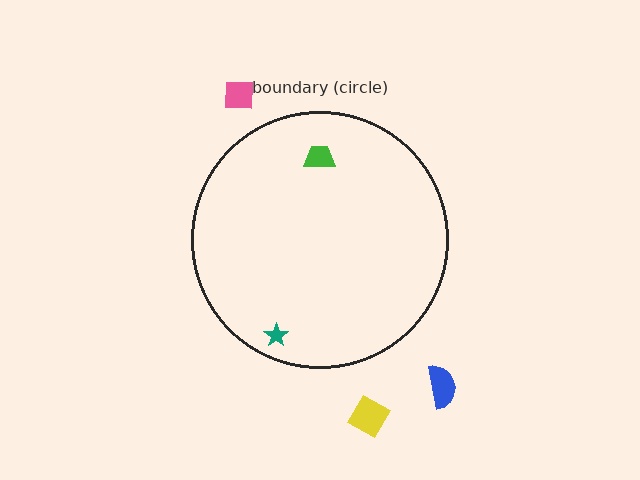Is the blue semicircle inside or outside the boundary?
Outside.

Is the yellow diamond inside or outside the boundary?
Outside.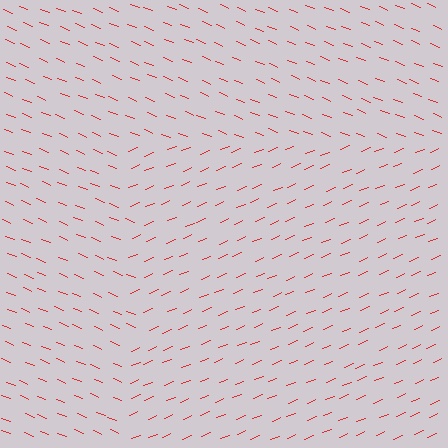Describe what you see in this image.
The image is filled with small red line segments. A rectangle region in the image has lines oriented differently from the surrounding lines, creating a visible texture boundary.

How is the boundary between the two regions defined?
The boundary is defined purely by a change in line orientation (approximately 45 degrees difference). All lines are the same color and thickness.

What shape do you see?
I see a rectangle.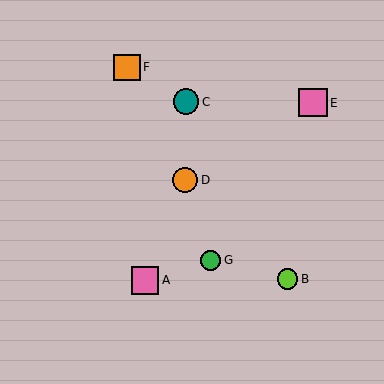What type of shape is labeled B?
Shape B is a lime circle.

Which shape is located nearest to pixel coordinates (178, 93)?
The teal circle (labeled C) at (186, 102) is nearest to that location.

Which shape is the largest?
The pink square (labeled E) is the largest.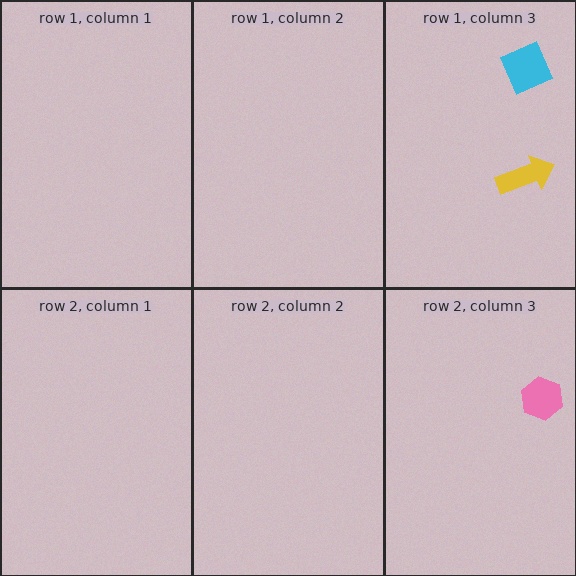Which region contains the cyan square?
The row 1, column 3 region.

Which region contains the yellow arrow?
The row 1, column 3 region.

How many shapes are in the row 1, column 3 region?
2.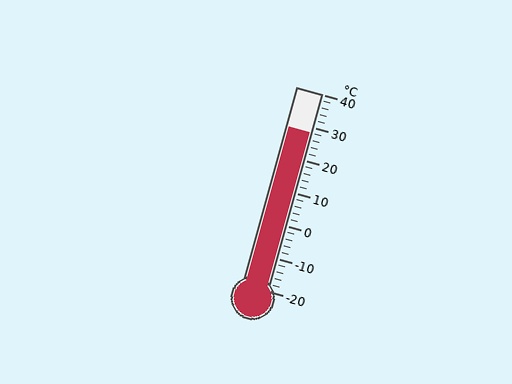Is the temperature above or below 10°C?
The temperature is above 10°C.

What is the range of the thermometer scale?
The thermometer scale ranges from -20°C to 40°C.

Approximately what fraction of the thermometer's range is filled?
The thermometer is filled to approximately 80% of its range.